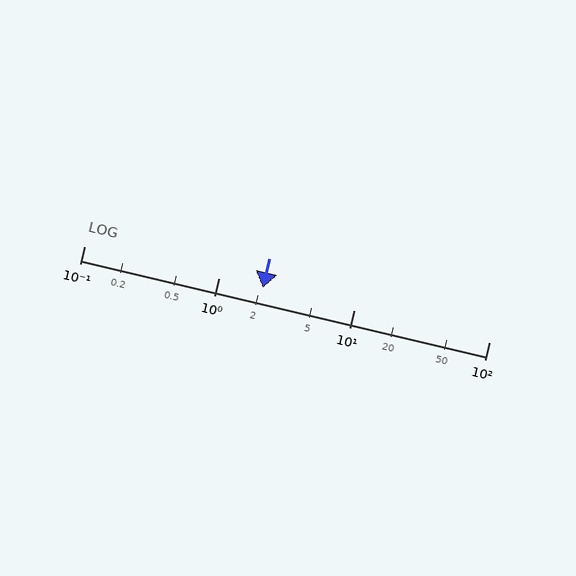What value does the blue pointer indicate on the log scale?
The pointer indicates approximately 2.1.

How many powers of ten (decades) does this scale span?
The scale spans 3 decades, from 0.1 to 100.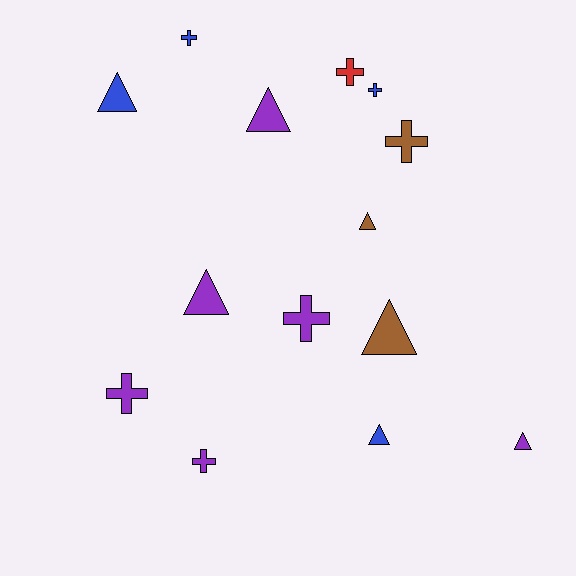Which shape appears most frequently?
Cross, with 7 objects.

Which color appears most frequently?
Purple, with 6 objects.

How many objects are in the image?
There are 14 objects.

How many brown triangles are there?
There are 2 brown triangles.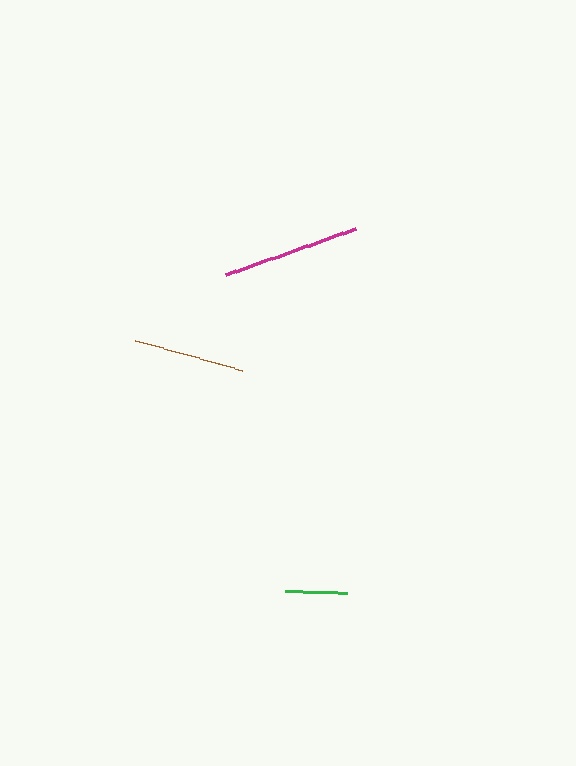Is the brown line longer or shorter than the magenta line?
The magenta line is longer than the brown line.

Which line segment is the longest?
The magenta line is the longest at approximately 138 pixels.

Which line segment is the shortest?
The green line is the shortest at approximately 62 pixels.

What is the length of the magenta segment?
The magenta segment is approximately 138 pixels long.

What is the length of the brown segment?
The brown segment is approximately 111 pixels long.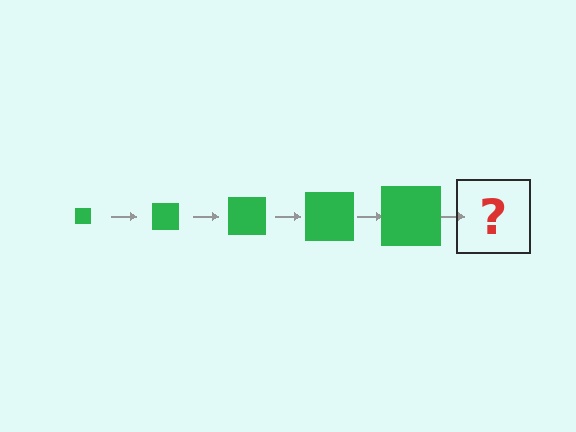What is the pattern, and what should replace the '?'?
The pattern is that the square gets progressively larger each step. The '?' should be a green square, larger than the previous one.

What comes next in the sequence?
The next element should be a green square, larger than the previous one.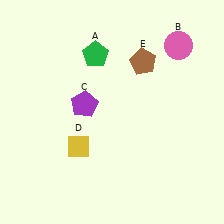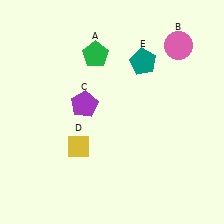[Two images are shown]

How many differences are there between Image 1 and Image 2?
There is 1 difference between the two images.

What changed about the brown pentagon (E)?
In Image 1, E is brown. In Image 2, it changed to teal.